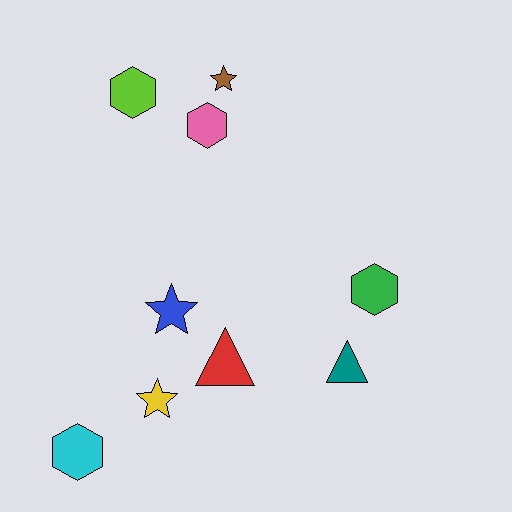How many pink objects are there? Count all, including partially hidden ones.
There is 1 pink object.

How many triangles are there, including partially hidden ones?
There are 2 triangles.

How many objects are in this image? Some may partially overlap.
There are 9 objects.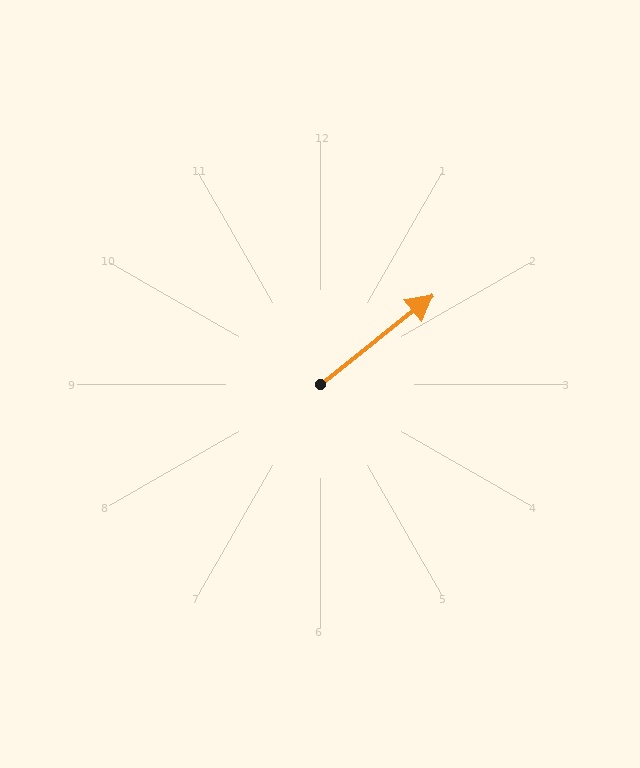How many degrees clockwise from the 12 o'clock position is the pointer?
Approximately 51 degrees.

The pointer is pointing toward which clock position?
Roughly 2 o'clock.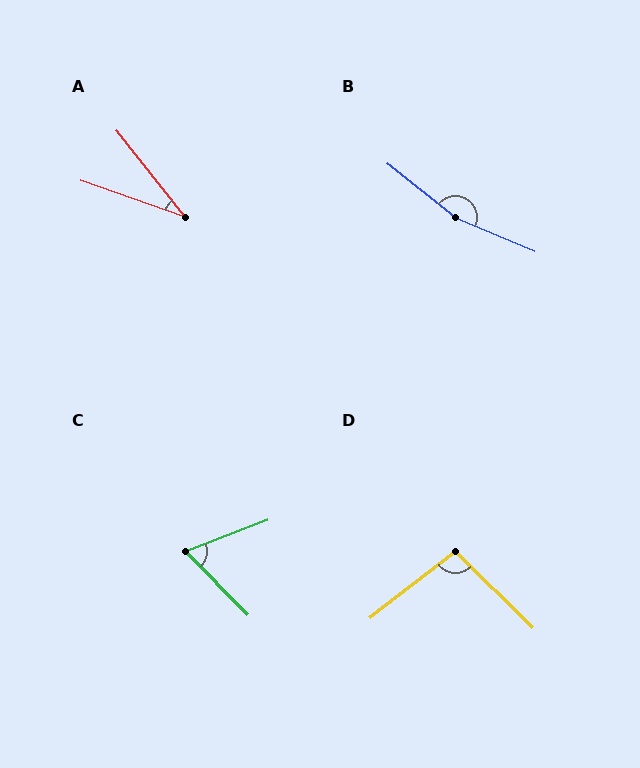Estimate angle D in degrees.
Approximately 98 degrees.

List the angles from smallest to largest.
A (32°), C (66°), D (98°), B (164°).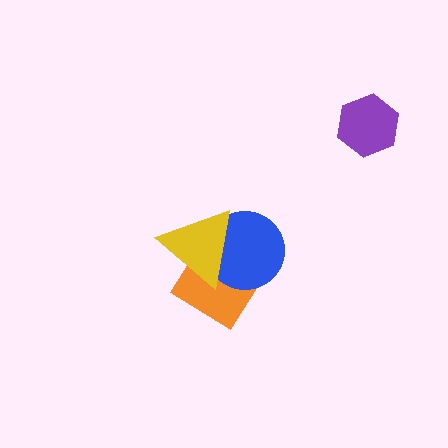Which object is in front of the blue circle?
The yellow triangle is in front of the blue circle.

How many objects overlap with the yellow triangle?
2 objects overlap with the yellow triangle.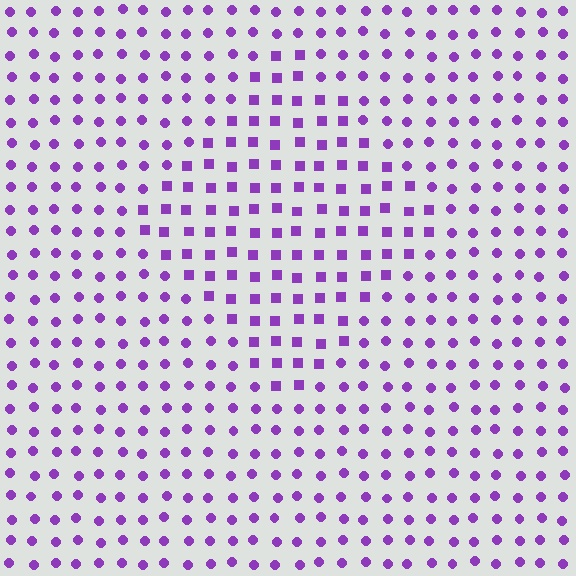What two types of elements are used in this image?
The image uses squares inside the diamond region and circles outside it.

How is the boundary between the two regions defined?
The boundary is defined by a change in element shape: squares inside vs. circles outside. All elements share the same color and spacing.